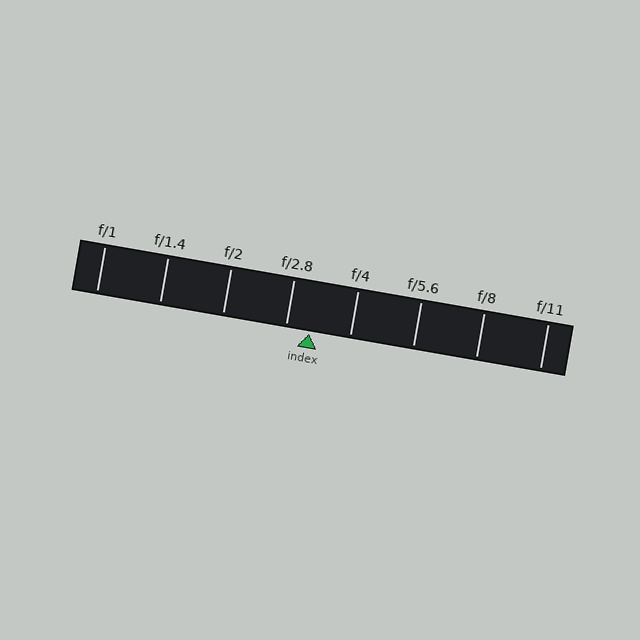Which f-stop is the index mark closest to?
The index mark is closest to f/2.8.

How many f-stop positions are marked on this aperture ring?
There are 8 f-stop positions marked.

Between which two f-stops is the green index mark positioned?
The index mark is between f/2.8 and f/4.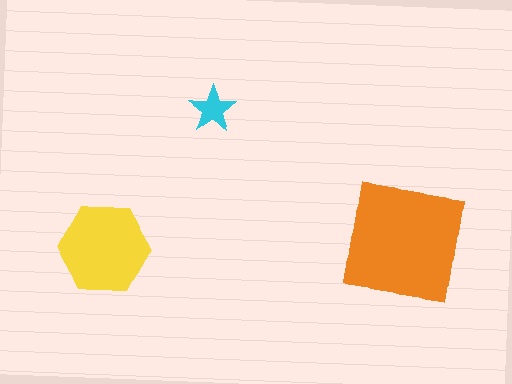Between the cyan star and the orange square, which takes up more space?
The orange square.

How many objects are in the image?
There are 3 objects in the image.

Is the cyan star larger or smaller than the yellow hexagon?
Smaller.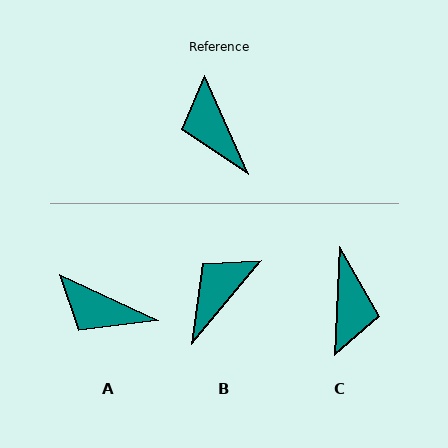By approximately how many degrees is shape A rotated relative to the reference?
Approximately 41 degrees counter-clockwise.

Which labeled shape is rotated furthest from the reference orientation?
C, about 153 degrees away.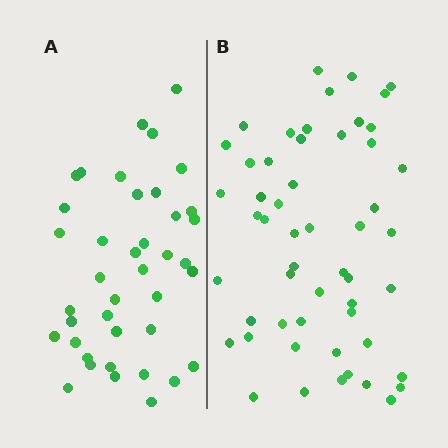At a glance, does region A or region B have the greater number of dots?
Region B (the right region) has more dots.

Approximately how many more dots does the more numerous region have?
Region B has approximately 15 more dots than region A.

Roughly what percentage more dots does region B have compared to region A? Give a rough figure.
About 30% more.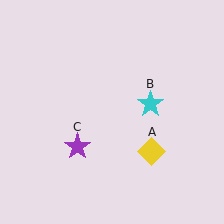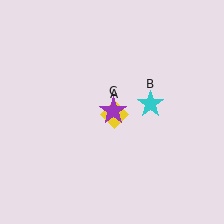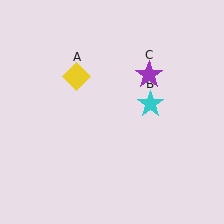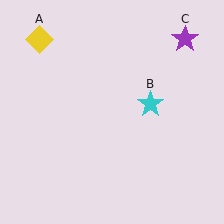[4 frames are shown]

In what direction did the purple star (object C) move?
The purple star (object C) moved up and to the right.